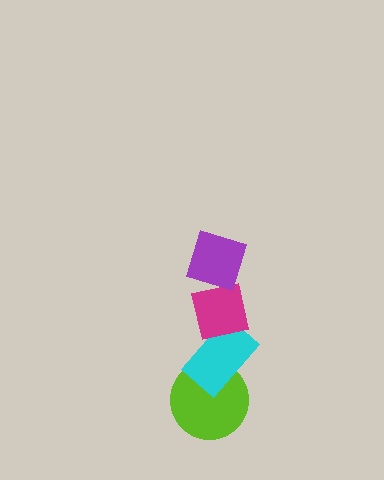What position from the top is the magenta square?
The magenta square is 2nd from the top.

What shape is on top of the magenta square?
The purple diamond is on top of the magenta square.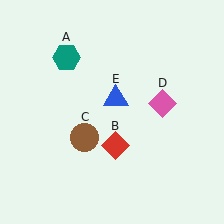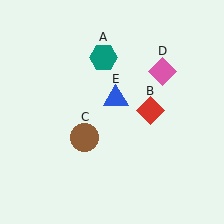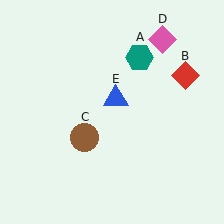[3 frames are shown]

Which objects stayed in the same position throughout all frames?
Brown circle (object C) and blue triangle (object E) remained stationary.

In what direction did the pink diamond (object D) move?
The pink diamond (object D) moved up.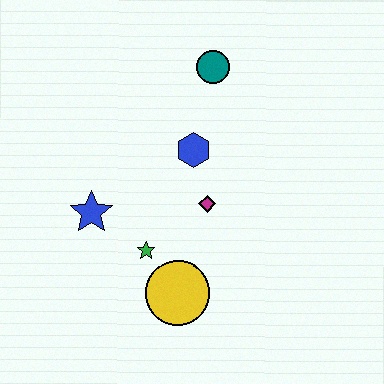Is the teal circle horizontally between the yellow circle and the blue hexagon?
No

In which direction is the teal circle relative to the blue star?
The teal circle is above the blue star.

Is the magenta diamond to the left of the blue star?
No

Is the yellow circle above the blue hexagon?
No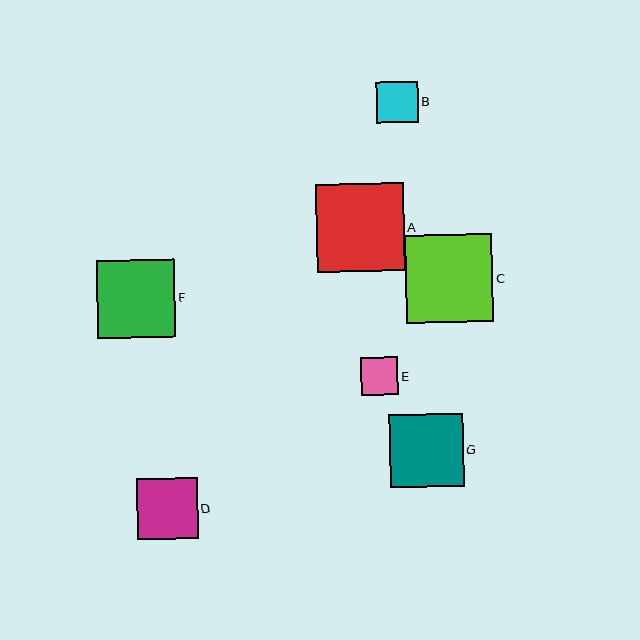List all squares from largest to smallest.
From largest to smallest: A, C, F, G, D, B, E.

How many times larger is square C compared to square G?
Square C is approximately 1.2 times the size of square G.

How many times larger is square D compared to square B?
Square D is approximately 1.5 times the size of square B.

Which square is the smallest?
Square E is the smallest with a size of approximately 37 pixels.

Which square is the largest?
Square A is the largest with a size of approximately 88 pixels.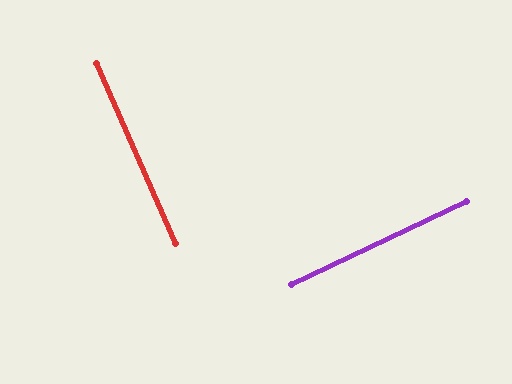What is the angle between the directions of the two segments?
Approximately 88 degrees.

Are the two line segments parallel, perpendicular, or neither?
Perpendicular — they meet at approximately 88°.